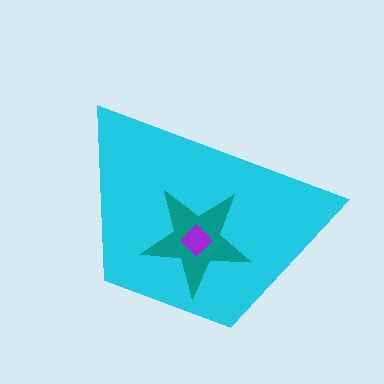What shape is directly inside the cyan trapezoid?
The teal star.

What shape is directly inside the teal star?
The purple diamond.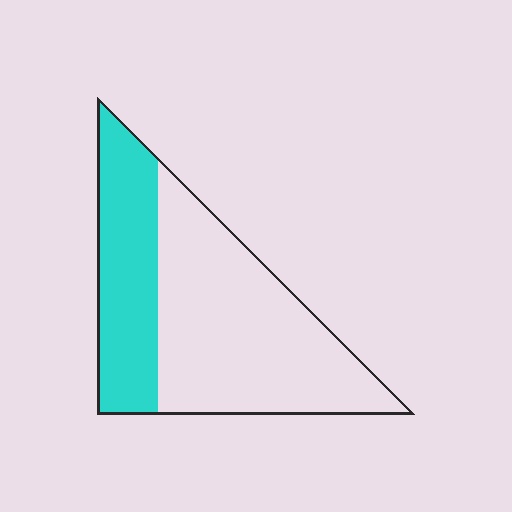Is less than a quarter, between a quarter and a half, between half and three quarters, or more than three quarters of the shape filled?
Between a quarter and a half.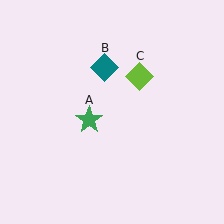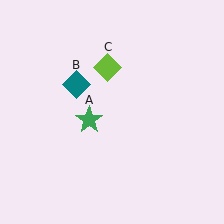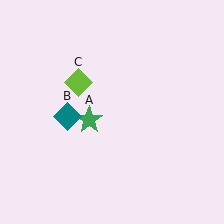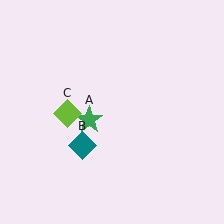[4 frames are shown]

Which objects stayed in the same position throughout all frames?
Green star (object A) remained stationary.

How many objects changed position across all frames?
2 objects changed position: teal diamond (object B), lime diamond (object C).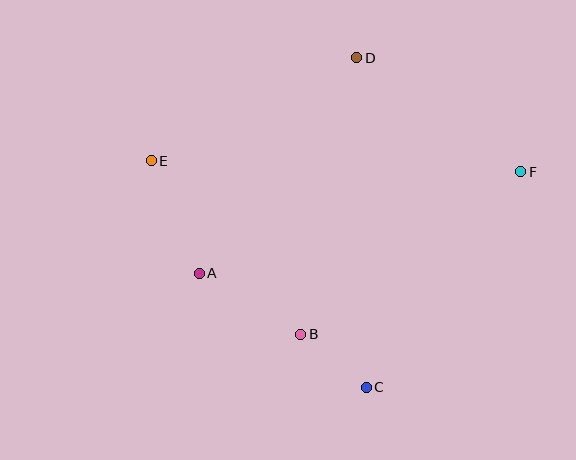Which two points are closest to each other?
Points B and C are closest to each other.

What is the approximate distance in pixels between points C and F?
The distance between C and F is approximately 265 pixels.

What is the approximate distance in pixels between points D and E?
The distance between D and E is approximately 230 pixels.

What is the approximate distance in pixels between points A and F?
The distance between A and F is approximately 338 pixels.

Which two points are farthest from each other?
Points E and F are farthest from each other.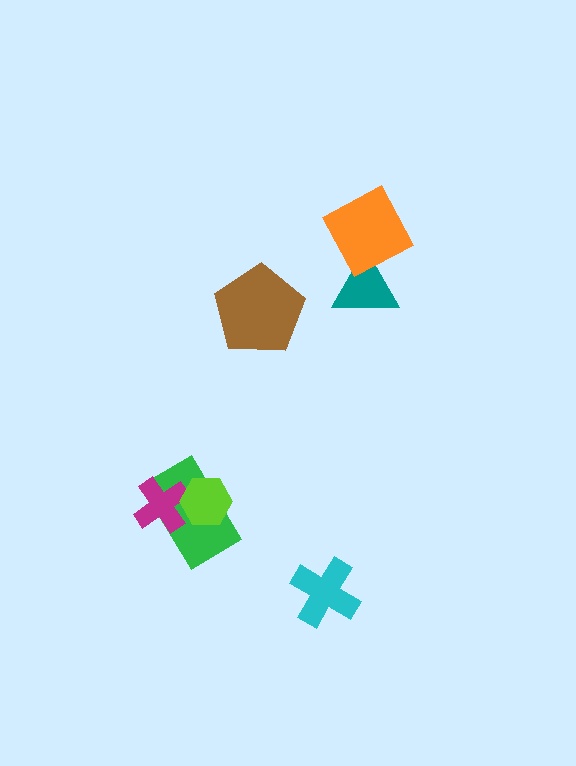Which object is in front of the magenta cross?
The lime hexagon is in front of the magenta cross.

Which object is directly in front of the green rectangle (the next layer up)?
The magenta cross is directly in front of the green rectangle.